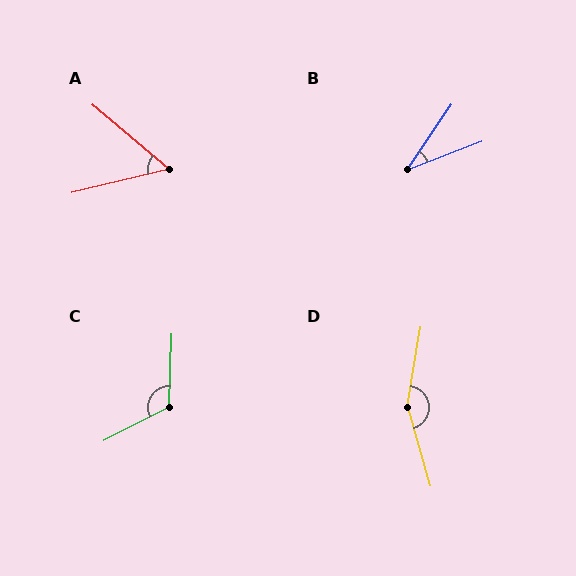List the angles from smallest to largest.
B (35°), A (54°), C (119°), D (154°).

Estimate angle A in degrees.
Approximately 54 degrees.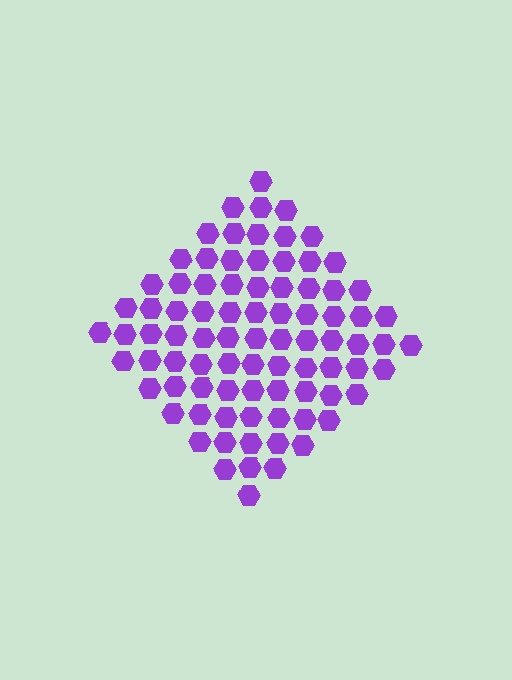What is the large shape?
The large shape is a diamond.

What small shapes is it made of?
It is made of small hexagons.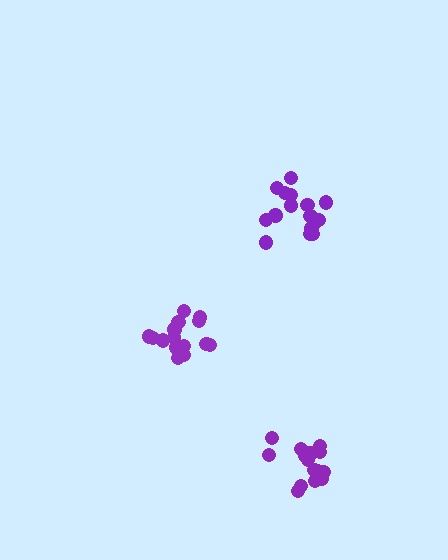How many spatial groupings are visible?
There are 3 spatial groupings.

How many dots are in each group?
Group 1: 16 dots, Group 2: 17 dots, Group 3: 15 dots (48 total).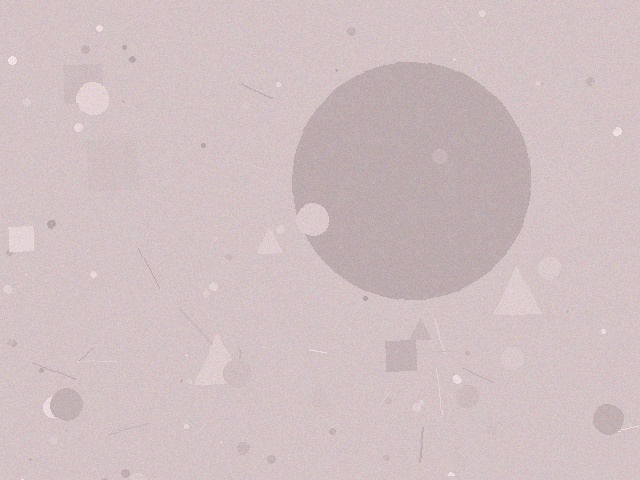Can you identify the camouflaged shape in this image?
The camouflaged shape is a circle.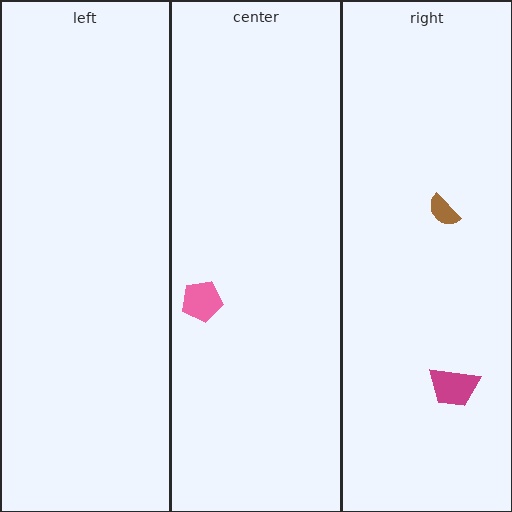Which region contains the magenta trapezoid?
The right region.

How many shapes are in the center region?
1.